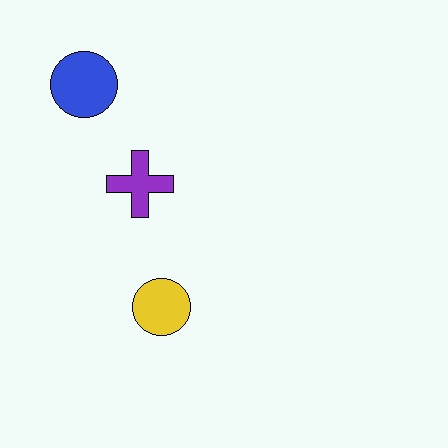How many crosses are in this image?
There is 1 cross.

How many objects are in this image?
There are 3 objects.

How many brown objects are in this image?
There are no brown objects.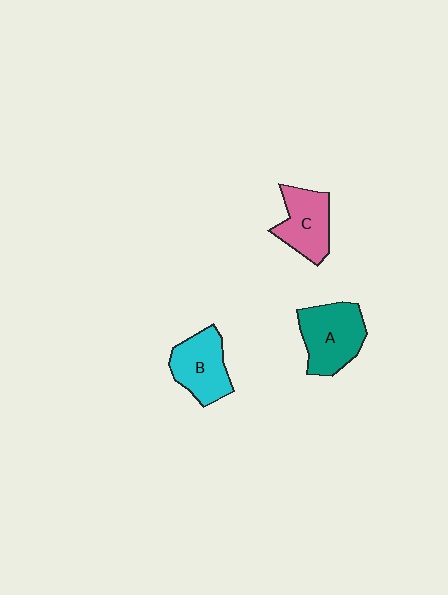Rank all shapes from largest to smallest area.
From largest to smallest: A (teal), B (cyan), C (pink).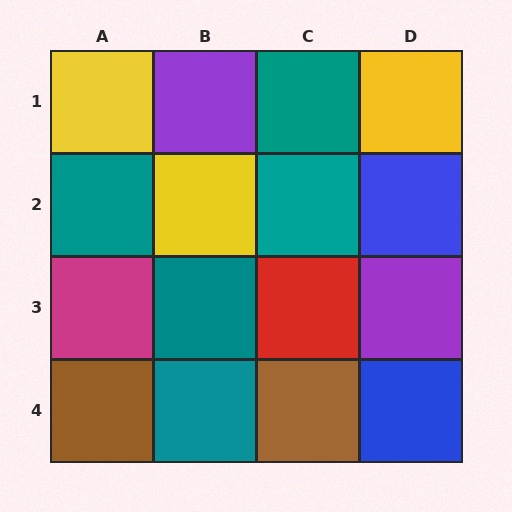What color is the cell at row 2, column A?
Teal.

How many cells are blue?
2 cells are blue.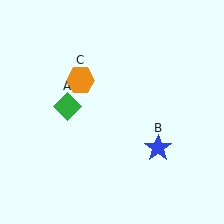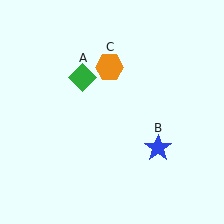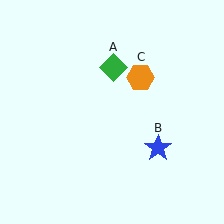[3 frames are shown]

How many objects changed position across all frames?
2 objects changed position: green diamond (object A), orange hexagon (object C).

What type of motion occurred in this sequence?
The green diamond (object A), orange hexagon (object C) rotated clockwise around the center of the scene.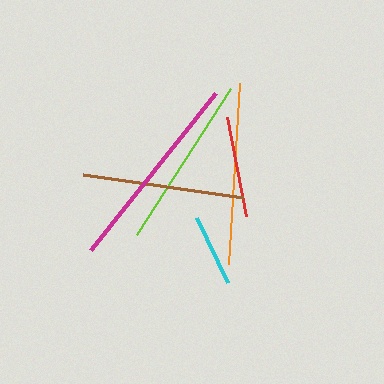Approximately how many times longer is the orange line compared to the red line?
The orange line is approximately 1.8 times the length of the red line.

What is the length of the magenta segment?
The magenta segment is approximately 201 pixels long.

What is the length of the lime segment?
The lime segment is approximately 174 pixels long.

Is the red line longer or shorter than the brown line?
The brown line is longer than the red line.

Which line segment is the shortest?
The cyan line is the shortest at approximately 72 pixels.